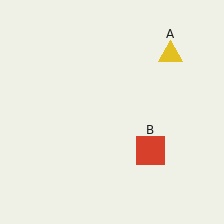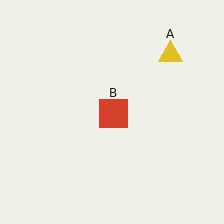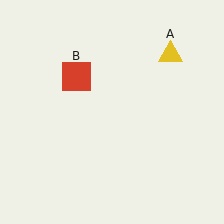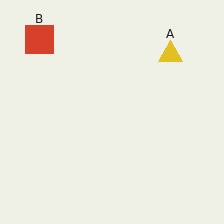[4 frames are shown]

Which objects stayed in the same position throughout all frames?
Yellow triangle (object A) remained stationary.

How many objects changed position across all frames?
1 object changed position: red square (object B).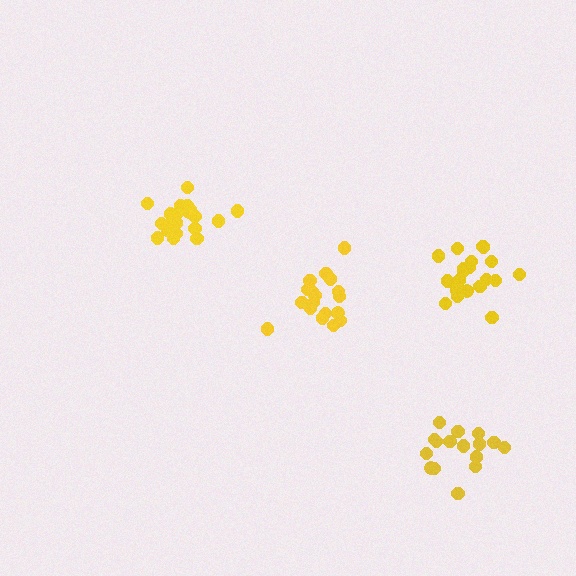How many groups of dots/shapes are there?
There are 4 groups.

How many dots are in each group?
Group 1: 20 dots, Group 2: 16 dots, Group 3: 21 dots, Group 4: 18 dots (75 total).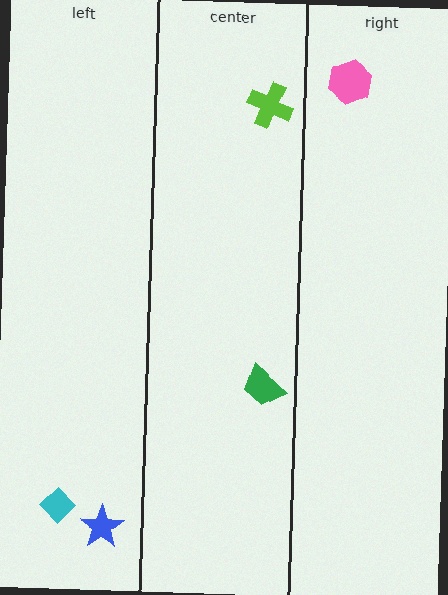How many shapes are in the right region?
1.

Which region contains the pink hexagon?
The right region.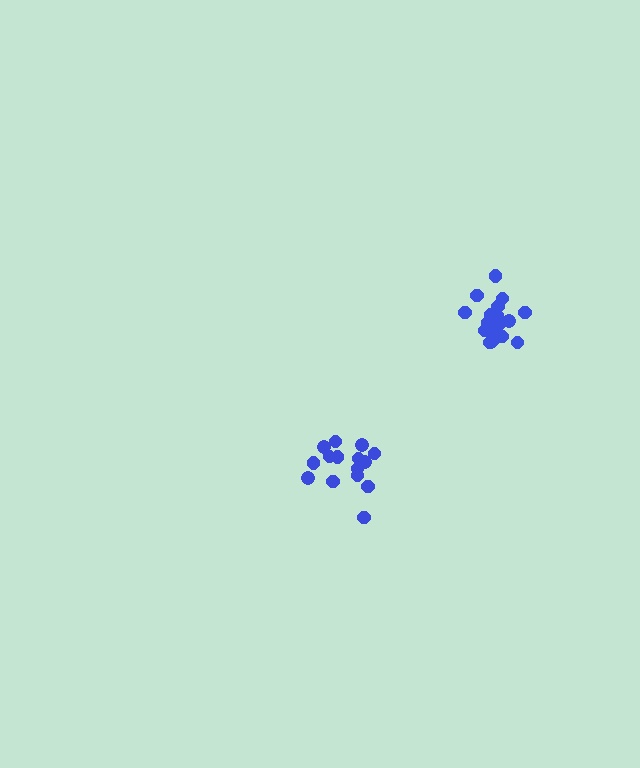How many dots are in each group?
Group 1: 19 dots, Group 2: 15 dots (34 total).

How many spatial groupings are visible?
There are 2 spatial groupings.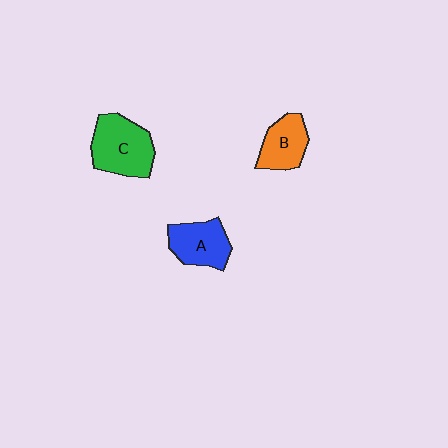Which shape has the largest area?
Shape C (green).